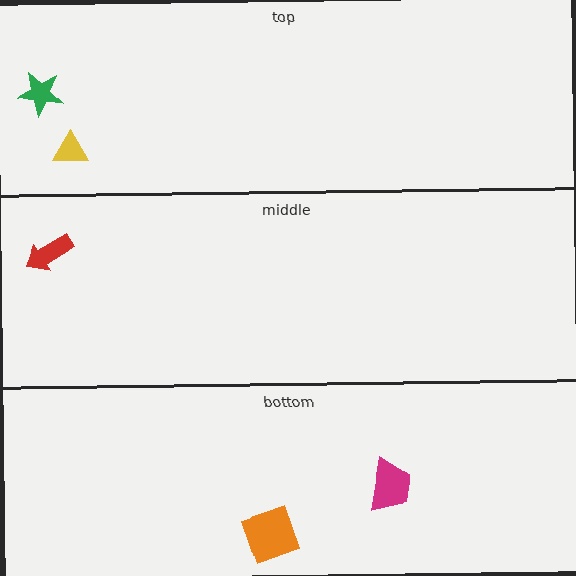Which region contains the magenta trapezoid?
The bottom region.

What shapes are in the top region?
The yellow triangle, the green star.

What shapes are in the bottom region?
The magenta trapezoid, the orange square.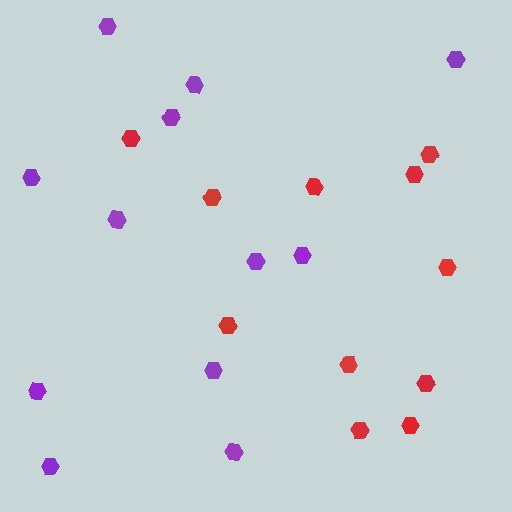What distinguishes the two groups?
There are 2 groups: one group of red hexagons (11) and one group of purple hexagons (12).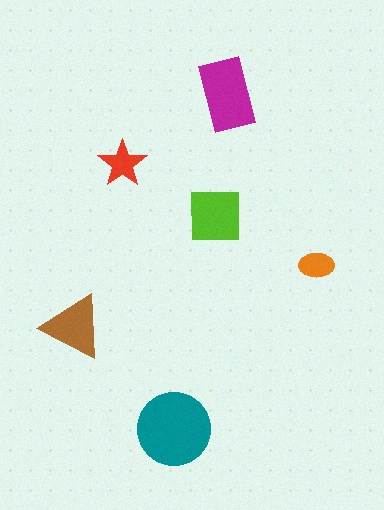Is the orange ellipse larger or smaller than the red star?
Smaller.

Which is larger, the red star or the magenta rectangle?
The magenta rectangle.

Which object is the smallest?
The orange ellipse.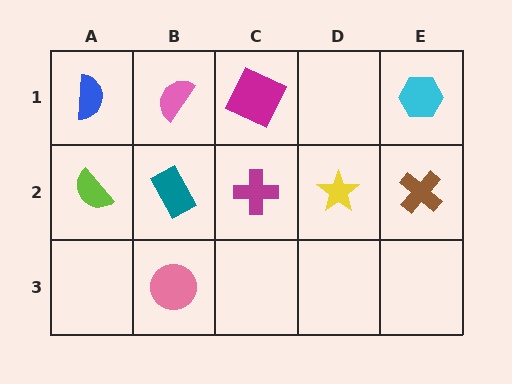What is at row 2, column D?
A yellow star.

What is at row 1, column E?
A cyan hexagon.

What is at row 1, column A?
A blue semicircle.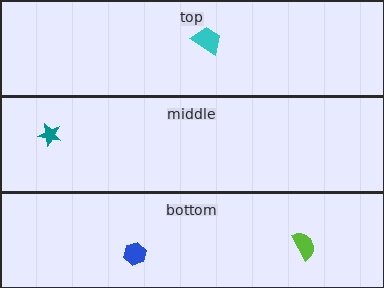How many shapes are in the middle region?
1.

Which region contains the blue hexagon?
The bottom region.